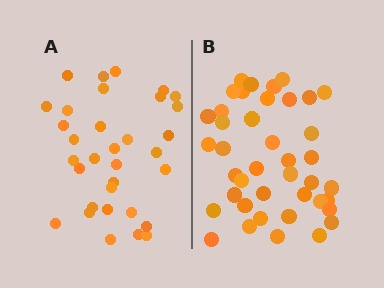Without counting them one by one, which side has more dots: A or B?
Region B (the right region) has more dots.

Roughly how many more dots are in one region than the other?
Region B has roughly 8 or so more dots than region A.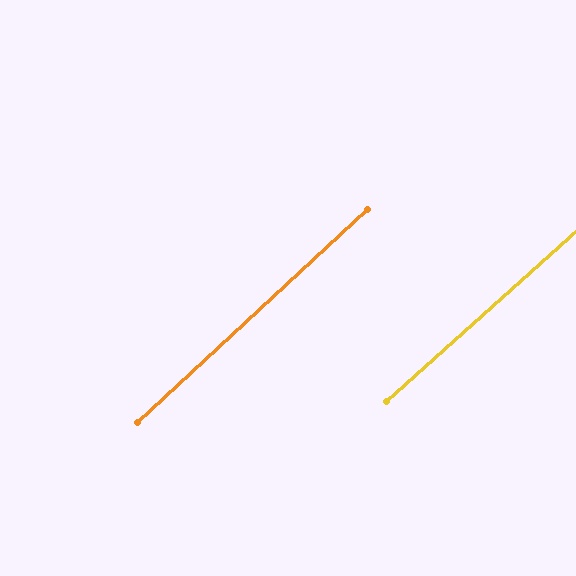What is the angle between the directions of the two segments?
Approximately 1 degree.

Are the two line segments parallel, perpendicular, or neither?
Parallel — their directions differ by only 1.1°.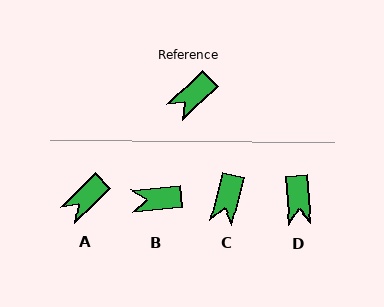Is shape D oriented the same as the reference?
No, it is off by about 50 degrees.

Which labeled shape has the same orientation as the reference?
A.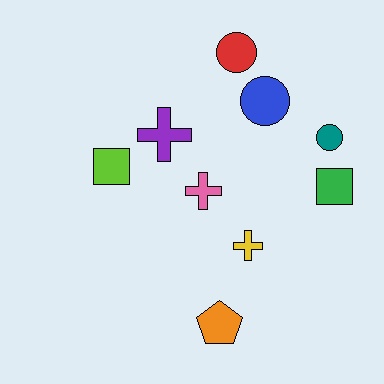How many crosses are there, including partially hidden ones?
There are 3 crosses.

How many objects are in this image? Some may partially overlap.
There are 9 objects.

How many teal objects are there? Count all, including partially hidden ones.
There is 1 teal object.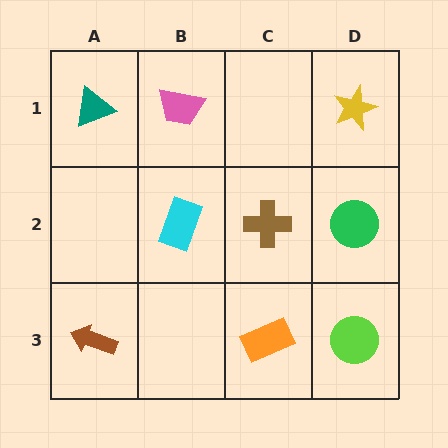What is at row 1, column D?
A yellow star.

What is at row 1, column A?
A teal triangle.